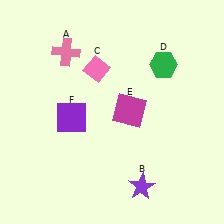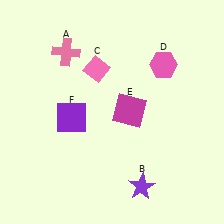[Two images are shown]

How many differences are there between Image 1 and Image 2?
There is 1 difference between the two images.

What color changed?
The hexagon (D) changed from green in Image 1 to pink in Image 2.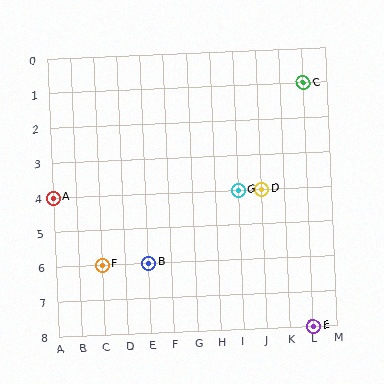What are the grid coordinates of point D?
Point D is at grid coordinates (J, 4).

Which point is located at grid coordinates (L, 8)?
Point E is at (L, 8).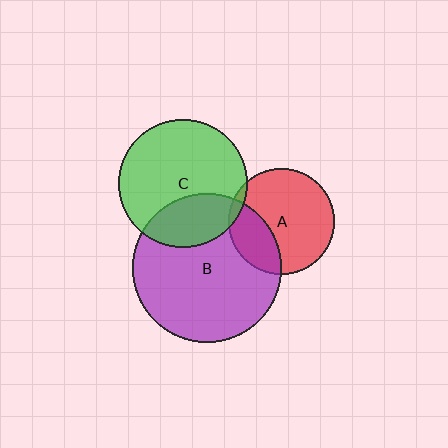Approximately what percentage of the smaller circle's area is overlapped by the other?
Approximately 25%.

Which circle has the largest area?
Circle B (purple).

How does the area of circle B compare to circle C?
Approximately 1.3 times.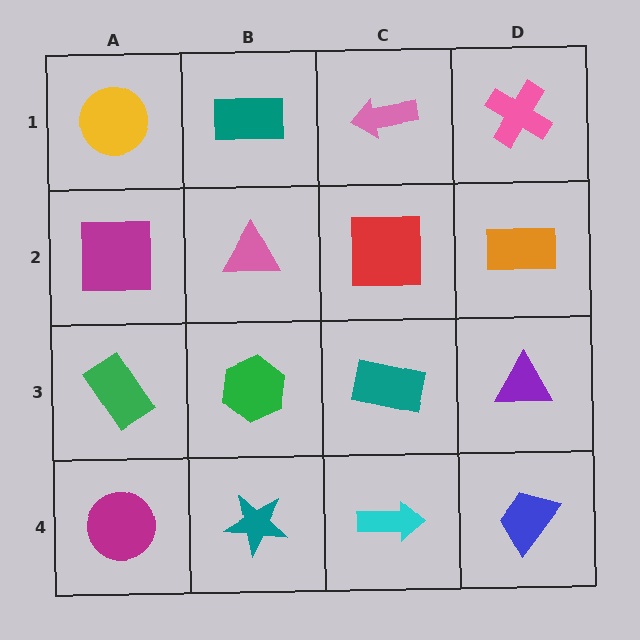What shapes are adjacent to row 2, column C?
A pink arrow (row 1, column C), a teal rectangle (row 3, column C), a pink triangle (row 2, column B), an orange rectangle (row 2, column D).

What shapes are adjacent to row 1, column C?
A red square (row 2, column C), a teal rectangle (row 1, column B), a pink cross (row 1, column D).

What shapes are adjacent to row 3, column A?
A magenta square (row 2, column A), a magenta circle (row 4, column A), a green hexagon (row 3, column B).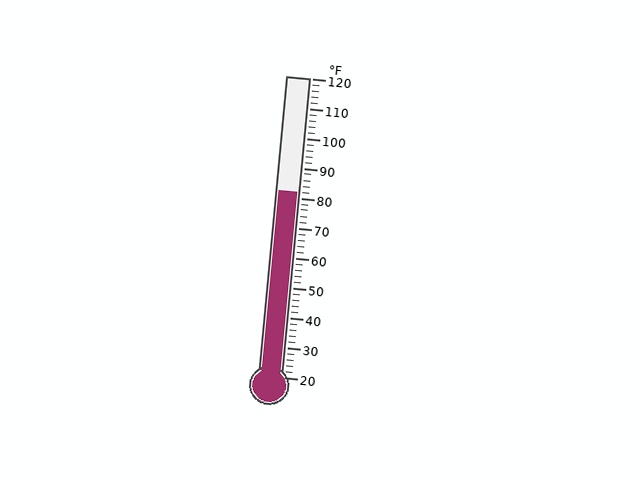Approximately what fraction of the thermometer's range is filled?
The thermometer is filled to approximately 60% of its range.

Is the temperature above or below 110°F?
The temperature is below 110°F.